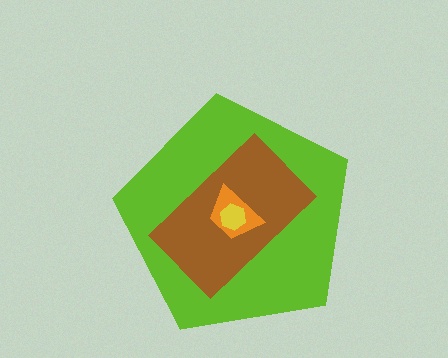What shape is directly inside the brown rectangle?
The orange trapezoid.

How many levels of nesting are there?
4.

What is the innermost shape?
The yellow hexagon.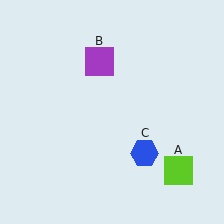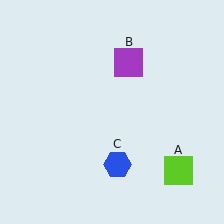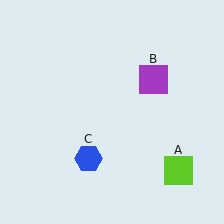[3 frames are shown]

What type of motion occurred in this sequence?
The purple square (object B), blue hexagon (object C) rotated clockwise around the center of the scene.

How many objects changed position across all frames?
2 objects changed position: purple square (object B), blue hexagon (object C).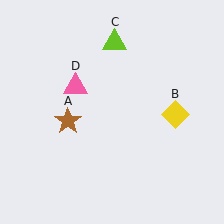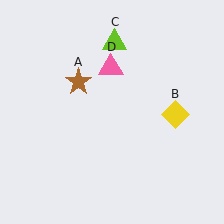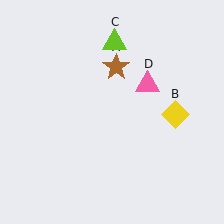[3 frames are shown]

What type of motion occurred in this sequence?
The brown star (object A), pink triangle (object D) rotated clockwise around the center of the scene.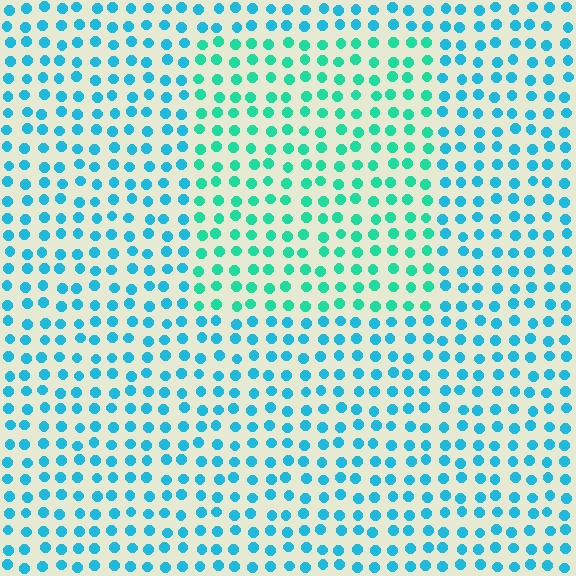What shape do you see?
I see a rectangle.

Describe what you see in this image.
The image is filled with small cyan elements in a uniform arrangement. A rectangle-shaped region is visible where the elements are tinted to a slightly different hue, forming a subtle color boundary.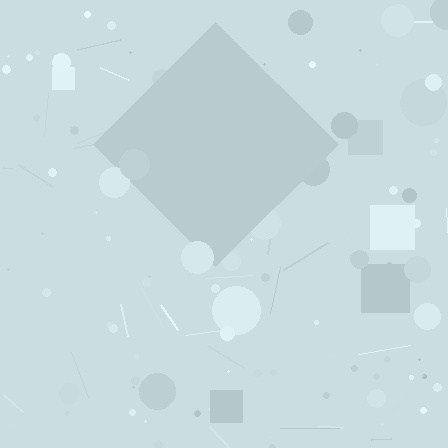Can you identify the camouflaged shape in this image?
The camouflaged shape is a diamond.